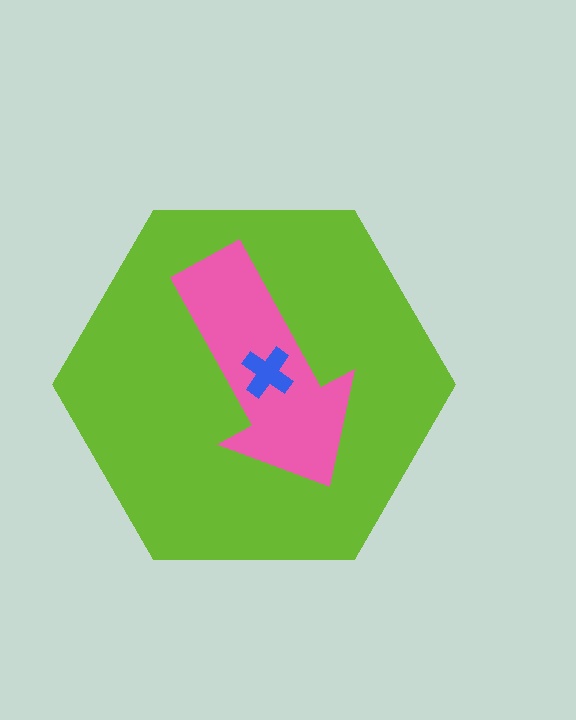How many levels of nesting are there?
3.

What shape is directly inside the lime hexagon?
The pink arrow.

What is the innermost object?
The blue cross.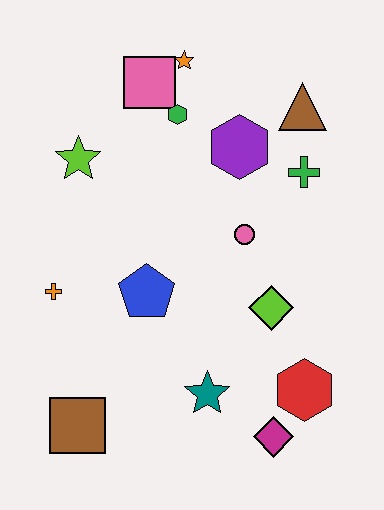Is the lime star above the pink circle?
Yes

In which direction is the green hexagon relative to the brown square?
The green hexagon is above the brown square.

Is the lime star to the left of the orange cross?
No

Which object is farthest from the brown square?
The brown triangle is farthest from the brown square.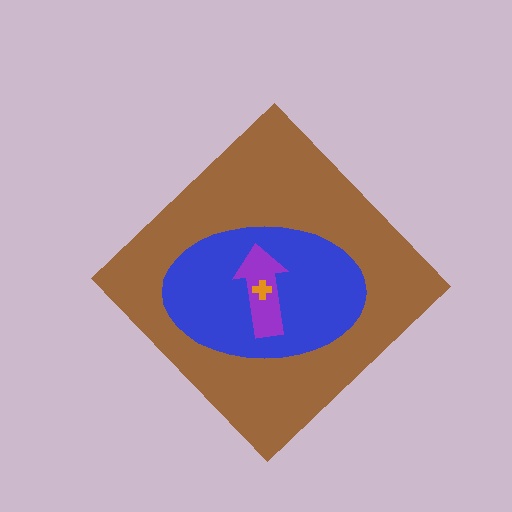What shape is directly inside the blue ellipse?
The purple arrow.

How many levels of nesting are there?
4.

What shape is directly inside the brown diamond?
The blue ellipse.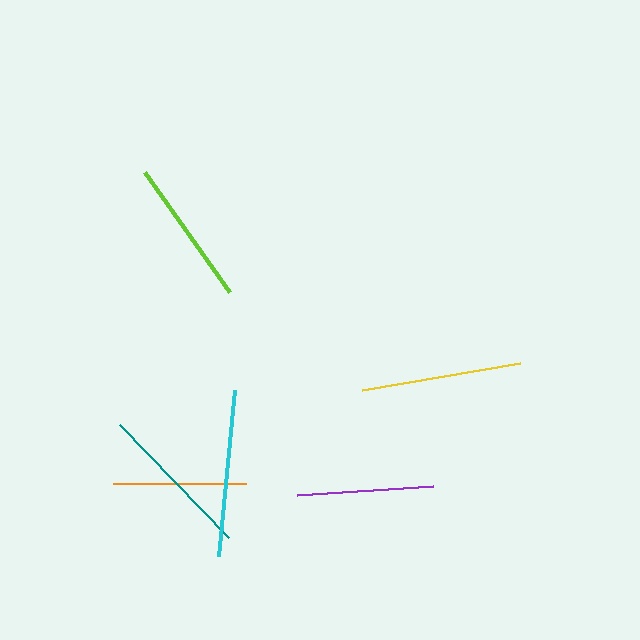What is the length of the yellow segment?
The yellow segment is approximately 160 pixels long.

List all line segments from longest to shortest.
From longest to shortest: cyan, yellow, teal, lime, purple, orange.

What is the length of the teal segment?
The teal segment is approximately 157 pixels long.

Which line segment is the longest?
The cyan line is the longest at approximately 167 pixels.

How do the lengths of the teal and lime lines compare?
The teal and lime lines are approximately the same length.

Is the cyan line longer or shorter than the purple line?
The cyan line is longer than the purple line.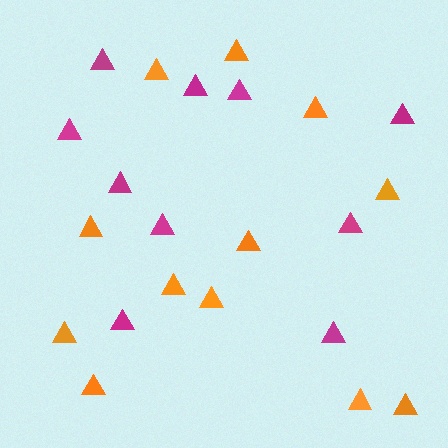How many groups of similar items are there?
There are 2 groups: one group of magenta triangles (10) and one group of orange triangles (12).